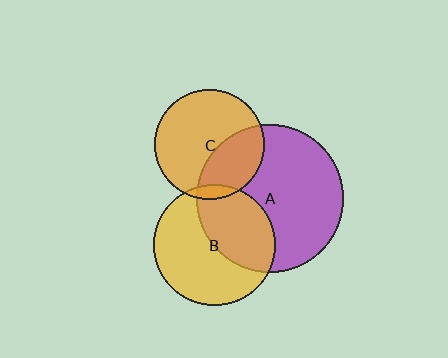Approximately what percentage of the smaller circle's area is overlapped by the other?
Approximately 35%.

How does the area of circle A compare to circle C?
Approximately 1.8 times.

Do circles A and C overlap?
Yes.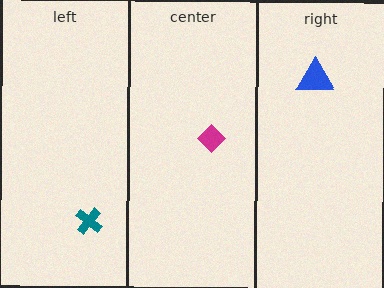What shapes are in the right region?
The blue triangle.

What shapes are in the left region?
The teal cross.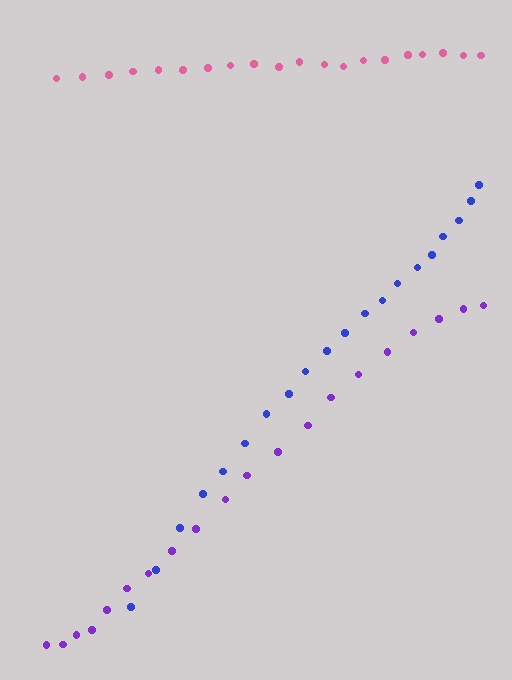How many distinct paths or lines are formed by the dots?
There are 3 distinct paths.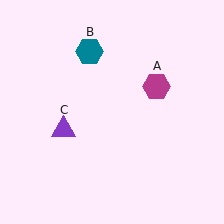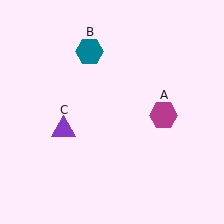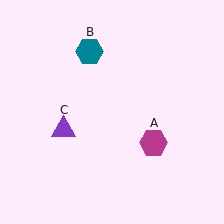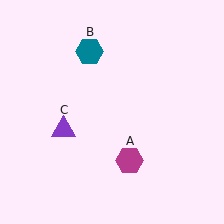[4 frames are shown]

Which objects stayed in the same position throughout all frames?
Teal hexagon (object B) and purple triangle (object C) remained stationary.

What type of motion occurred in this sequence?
The magenta hexagon (object A) rotated clockwise around the center of the scene.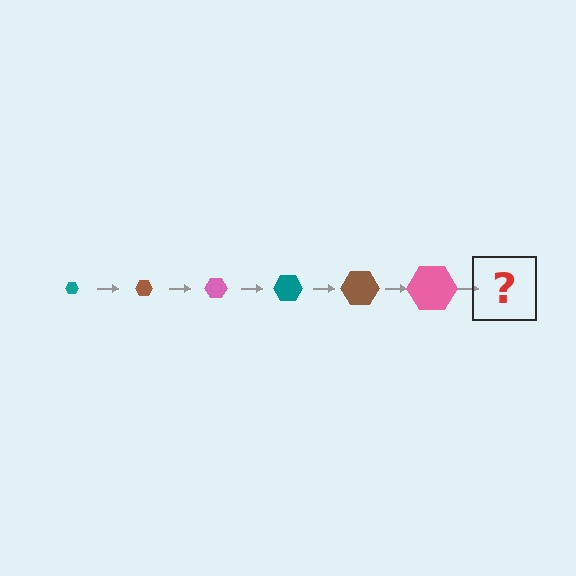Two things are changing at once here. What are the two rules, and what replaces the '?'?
The two rules are that the hexagon grows larger each step and the color cycles through teal, brown, and pink. The '?' should be a teal hexagon, larger than the previous one.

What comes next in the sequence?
The next element should be a teal hexagon, larger than the previous one.